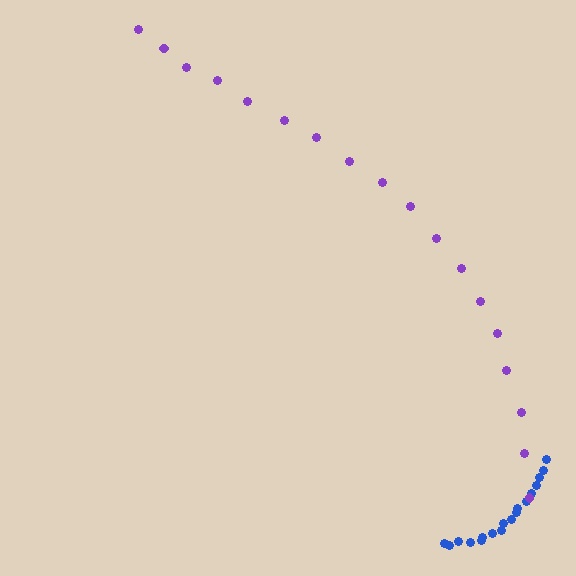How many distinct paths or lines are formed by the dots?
There are 2 distinct paths.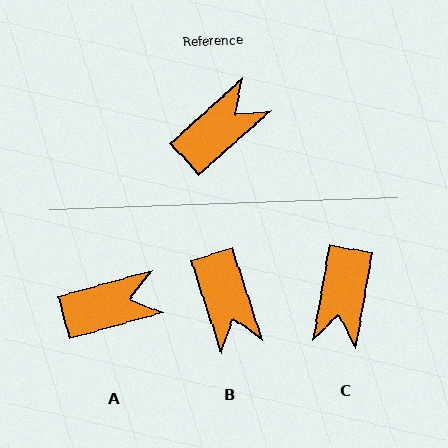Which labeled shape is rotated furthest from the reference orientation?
C, about 142 degrees away.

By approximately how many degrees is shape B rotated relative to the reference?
Approximately 114 degrees clockwise.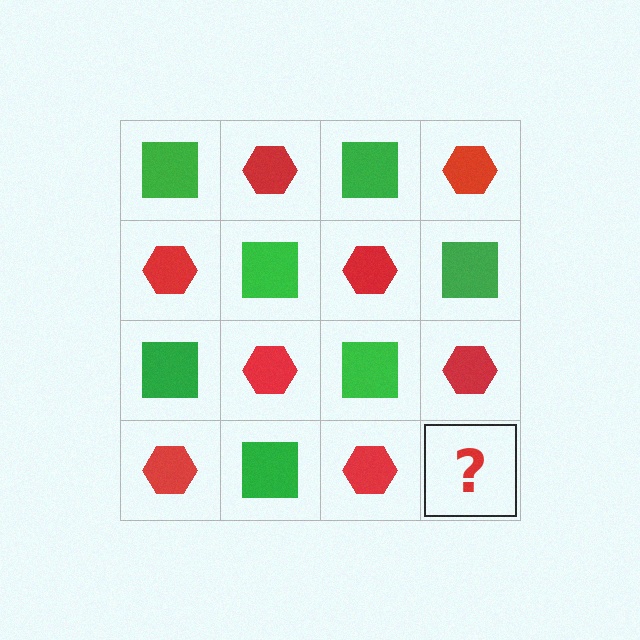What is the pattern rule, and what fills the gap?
The rule is that it alternates green square and red hexagon in a checkerboard pattern. The gap should be filled with a green square.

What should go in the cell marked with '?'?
The missing cell should contain a green square.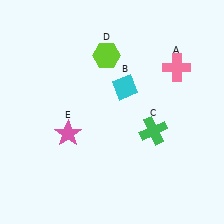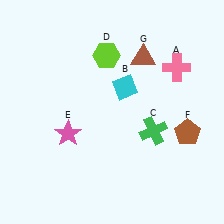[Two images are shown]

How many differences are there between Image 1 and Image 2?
There are 2 differences between the two images.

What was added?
A brown pentagon (F), a brown triangle (G) were added in Image 2.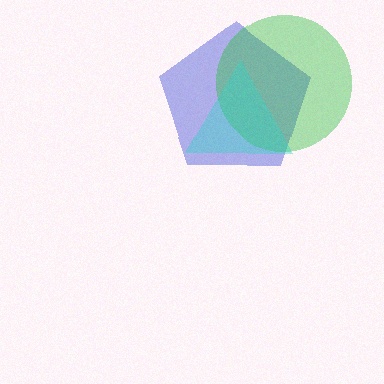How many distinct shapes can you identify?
There are 3 distinct shapes: a blue pentagon, a green circle, a cyan triangle.